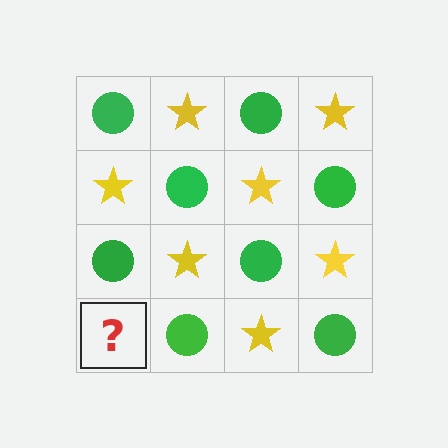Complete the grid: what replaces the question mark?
The question mark should be replaced with a yellow star.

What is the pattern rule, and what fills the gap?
The rule is that it alternates green circle and yellow star in a checkerboard pattern. The gap should be filled with a yellow star.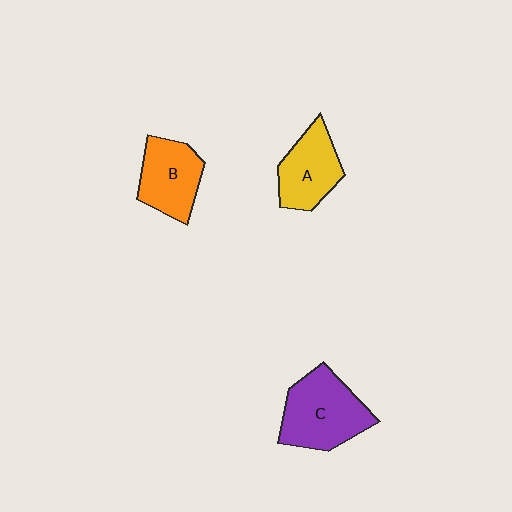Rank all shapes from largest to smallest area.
From largest to smallest: C (purple), B (orange), A (yellow).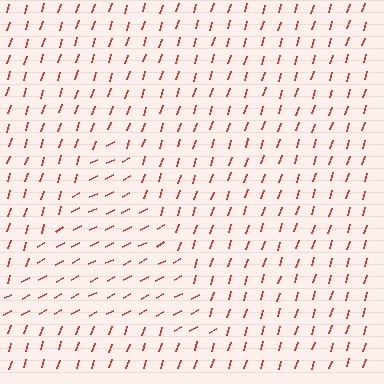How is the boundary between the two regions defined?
The boundary is defined purely by a change in line orientation (approximately 45 degrees difference). All lines are the same color and thickness.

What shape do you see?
I see a triangle.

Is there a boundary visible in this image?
Yes, there is a texture boundary formed by a change in line orientation.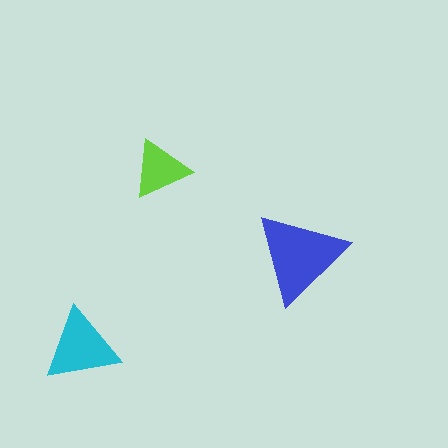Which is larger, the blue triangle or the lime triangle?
The blue one.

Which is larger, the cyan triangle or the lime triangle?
The cyan one.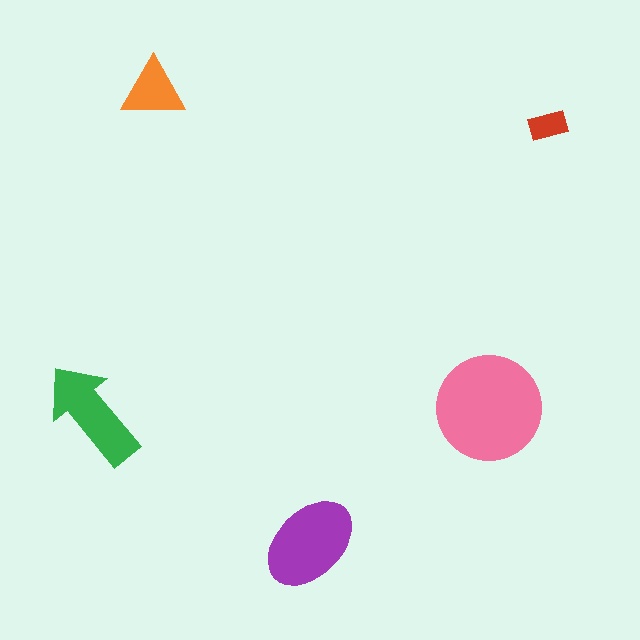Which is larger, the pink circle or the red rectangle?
The pink circle.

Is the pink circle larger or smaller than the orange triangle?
Larger.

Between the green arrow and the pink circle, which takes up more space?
The pink circle.